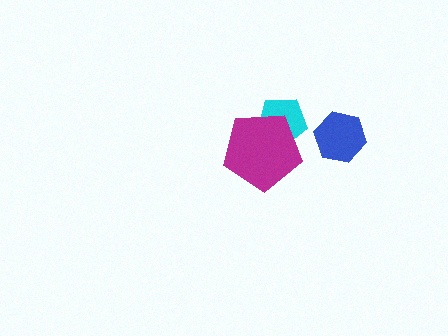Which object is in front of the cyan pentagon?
The magenta pentagon is in front of the cyan pentagon.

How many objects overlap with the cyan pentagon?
1 object overlaps with the cyan pentagon.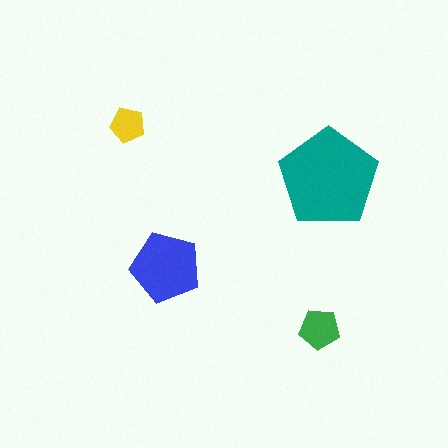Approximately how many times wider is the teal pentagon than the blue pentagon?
About 1.5 times wider.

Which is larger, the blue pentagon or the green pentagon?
The blue one.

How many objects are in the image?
There are 4 objects in the image.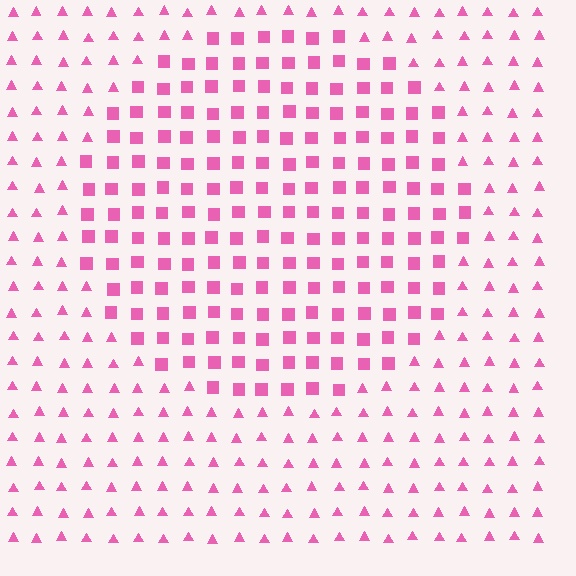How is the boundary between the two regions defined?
The boundary is defined by a change in element shape: squares inside vs. triangles outside. All elements share the same color and spacing.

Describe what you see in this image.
The image is filled with small pink elements arranged in a uniform grid. A circle-shaped region contains squares, while the surrounding area contains triangles. The boundary is defined purely by the change in element shape.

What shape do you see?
I see a circle.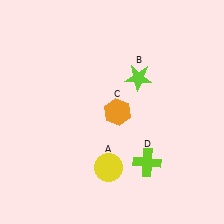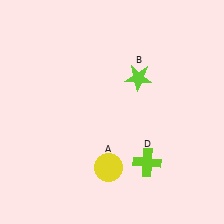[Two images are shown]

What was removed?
The orange hexagon (C) was removed in Image 2.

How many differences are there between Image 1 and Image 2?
There is 1 difference between the two images.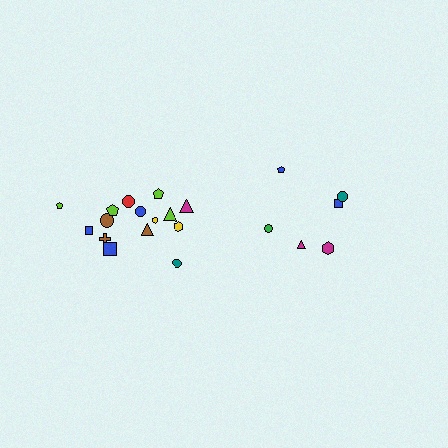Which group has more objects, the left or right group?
The left group.